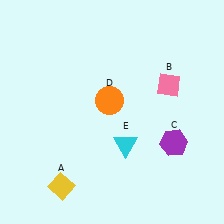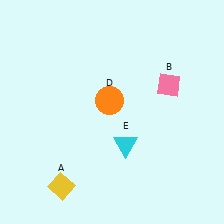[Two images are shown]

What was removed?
The purple hexagon (C) was removed in Image 2.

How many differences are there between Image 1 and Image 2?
There is 1 difference between the two images.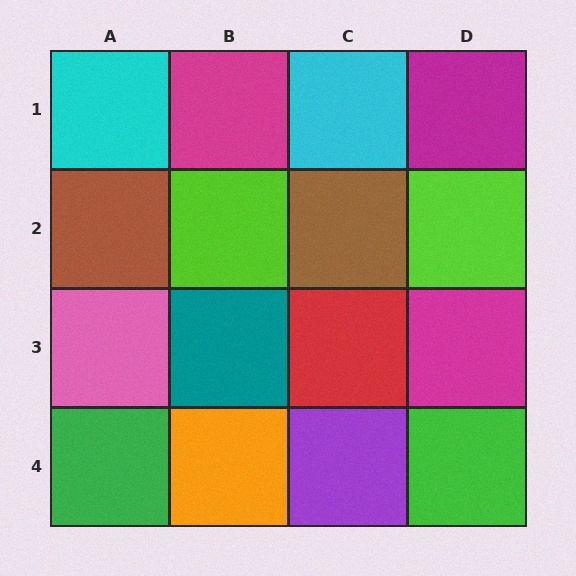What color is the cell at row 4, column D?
Green.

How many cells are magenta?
3 cells are magenta.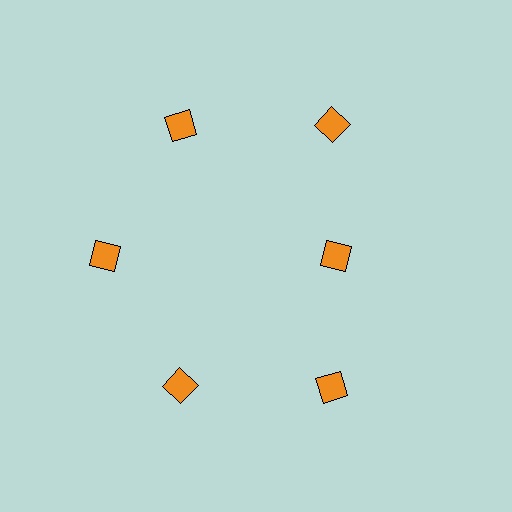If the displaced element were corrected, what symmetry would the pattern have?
It would have 6-fold rotational symmetry — the pattern would map onto itself every 60 degrees.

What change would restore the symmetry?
The symmetry would be restored by moving it outward, back onto the ring so that all 6 diamonds sit at equal angles and equal distance from the center.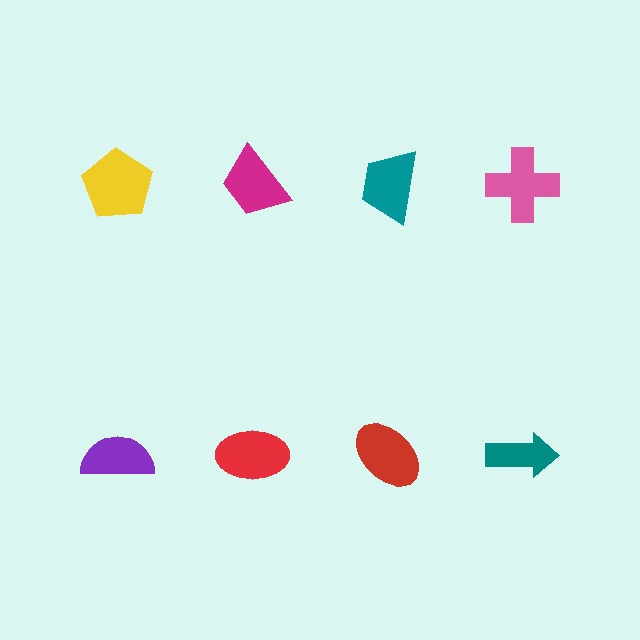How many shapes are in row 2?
4 shapes.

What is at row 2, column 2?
A red ellipse.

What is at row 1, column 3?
A teal trapezoid.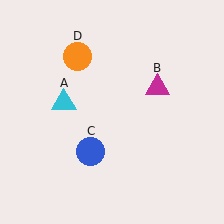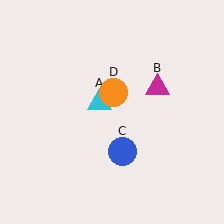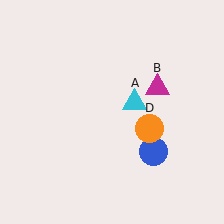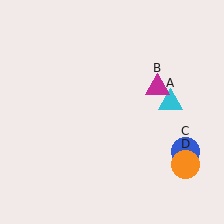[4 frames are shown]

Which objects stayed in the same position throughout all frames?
Magenta triangle (object B) remained stationary.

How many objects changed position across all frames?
3 objects changed position: cyan triangle (object A), blue circle (object C), orange circle (object D).